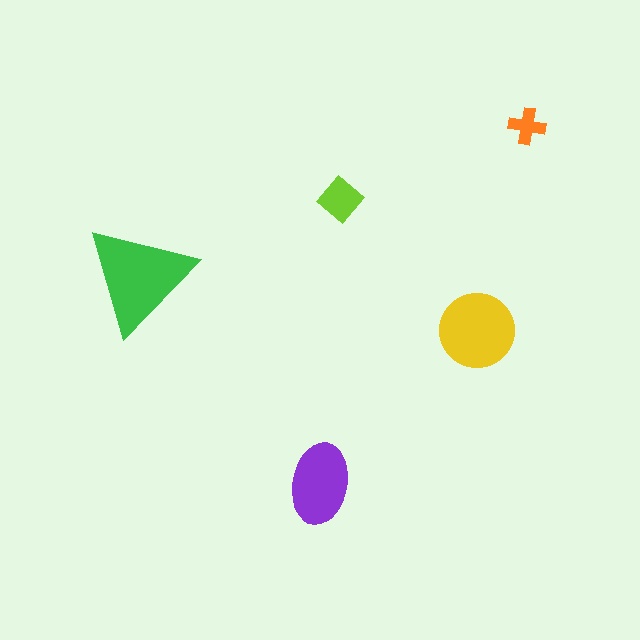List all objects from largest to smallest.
The green triangle, the yellow circle, the purple ellipse, the lime diamond, the orange cross.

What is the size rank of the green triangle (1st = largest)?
1st.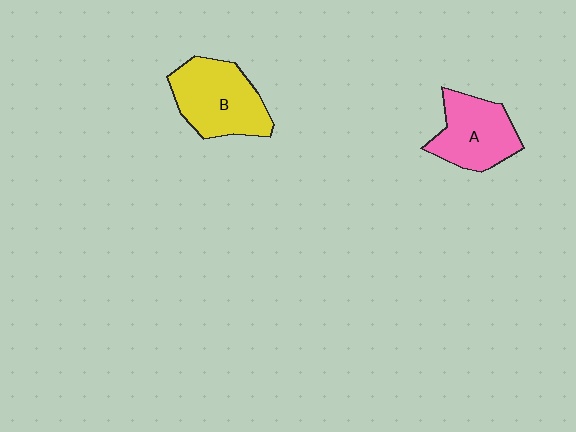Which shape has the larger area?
Shape B (yellow).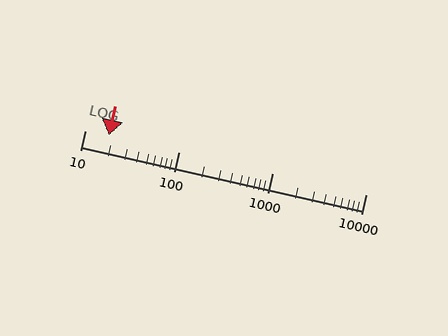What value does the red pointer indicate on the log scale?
The pointer indicates approximately 18.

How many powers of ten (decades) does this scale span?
The scale spans 3 decades, from 10 to 10000.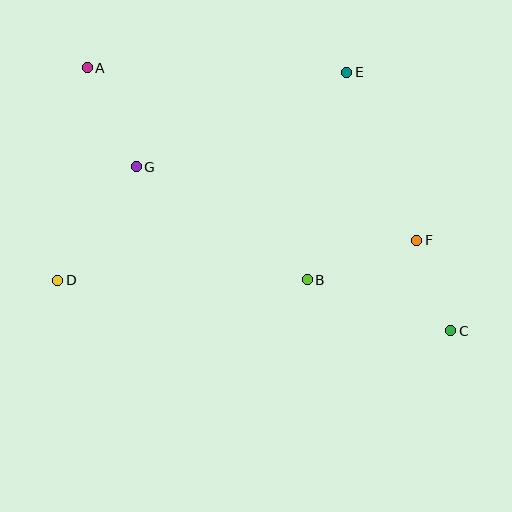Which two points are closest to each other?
Points C and F are closest to each other.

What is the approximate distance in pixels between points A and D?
The distance between A and D is approximately 215 pixels.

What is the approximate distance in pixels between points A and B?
The distance between A and B is approximately 306 pixels.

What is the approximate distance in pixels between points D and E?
The distance between D and E is approximately 356 pixels.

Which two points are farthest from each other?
Points A and C are farthest from each other.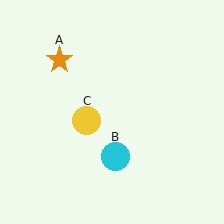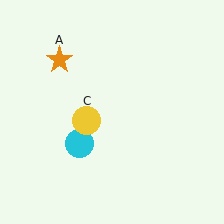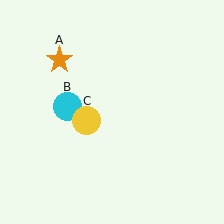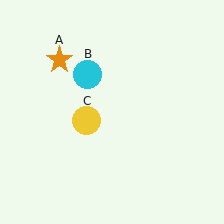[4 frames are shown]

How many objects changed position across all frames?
1 object changed position: cyan circle (object B).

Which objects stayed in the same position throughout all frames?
Orange star (object A) and yellow circle (object C) remained stationary.